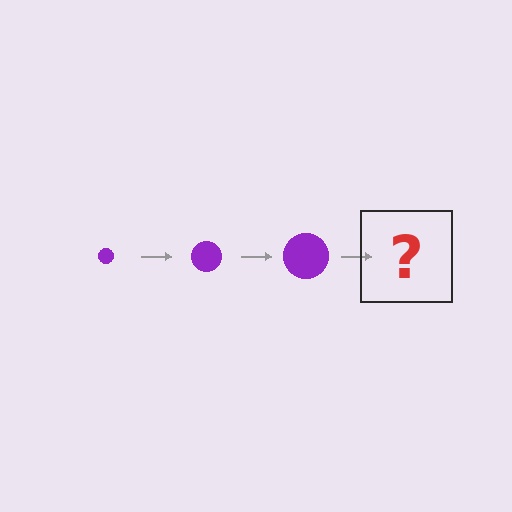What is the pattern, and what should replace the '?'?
The pattern is that the circle gets progressively larger each step. The '?' should be a purple circle, larger than the previous one.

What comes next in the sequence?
The next element should be a purple circle, larger than the previous one.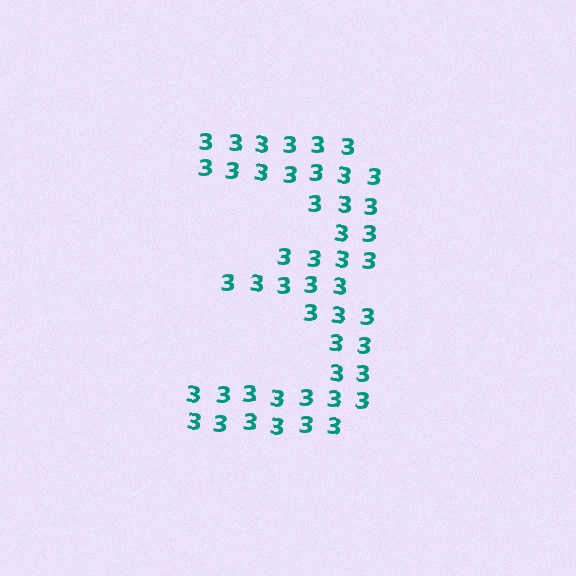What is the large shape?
The large shape is the digit 3.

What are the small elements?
The small elements are digit 3's.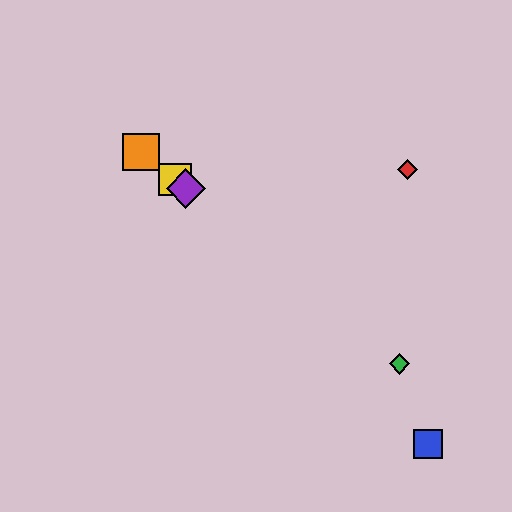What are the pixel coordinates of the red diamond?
The red diamond is at (408, 169).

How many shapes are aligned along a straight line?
4 shapes (the green diamond, the yellow square, the purple diamond, the orange square) are aligned along a straight line.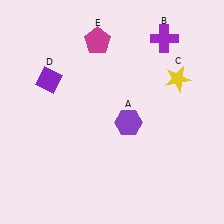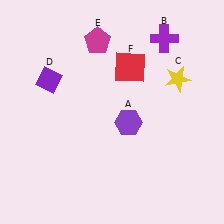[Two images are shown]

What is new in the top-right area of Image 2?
A red square (F) was added in the top-right area of Image 2.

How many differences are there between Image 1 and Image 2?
There is 1 difference between the two images.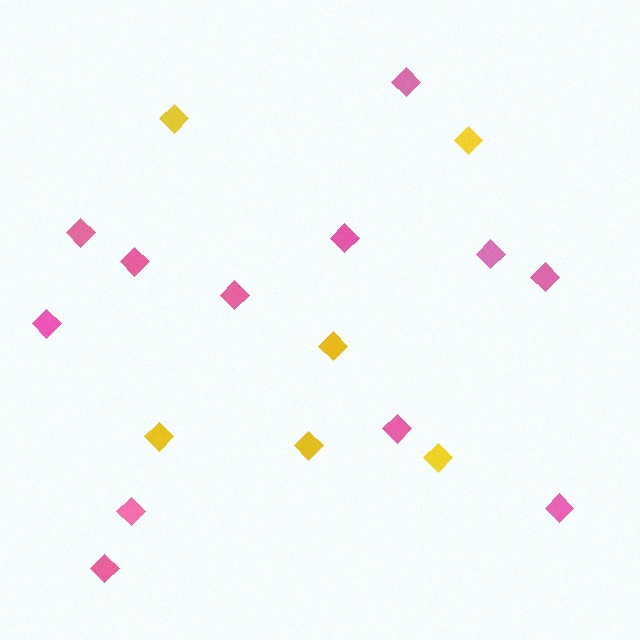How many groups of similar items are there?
There are 2 groups: one group of yellow diamonds (6) and one group of pink diamonds (12).